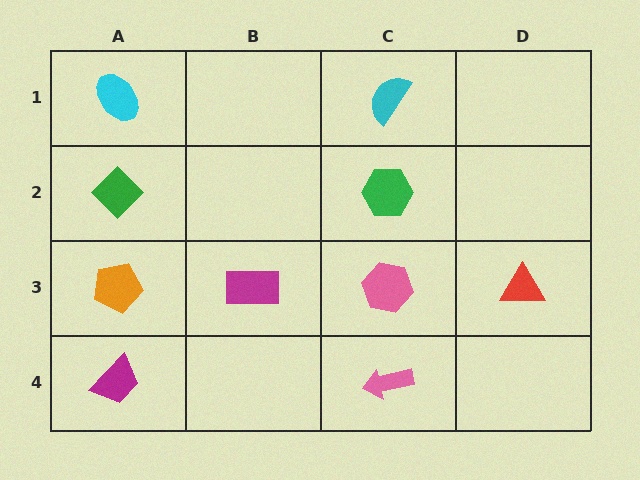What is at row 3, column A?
An orange pentagon.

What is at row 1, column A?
A cyan ellipse.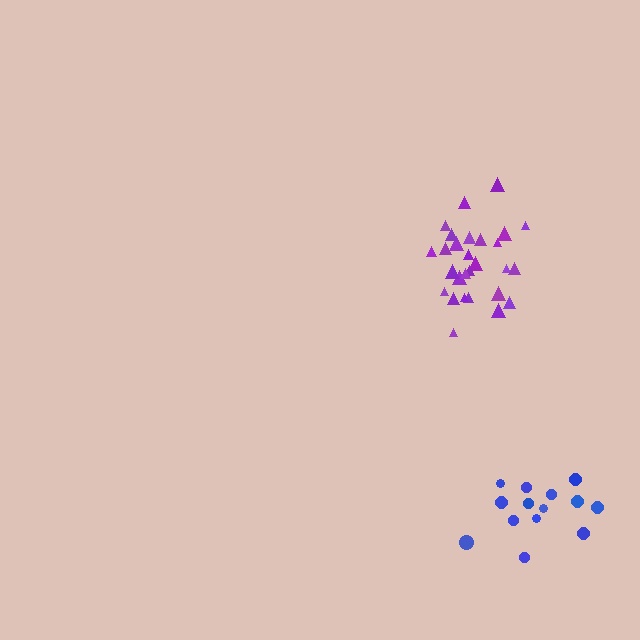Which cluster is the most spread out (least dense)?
Blue.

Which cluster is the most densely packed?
Purple.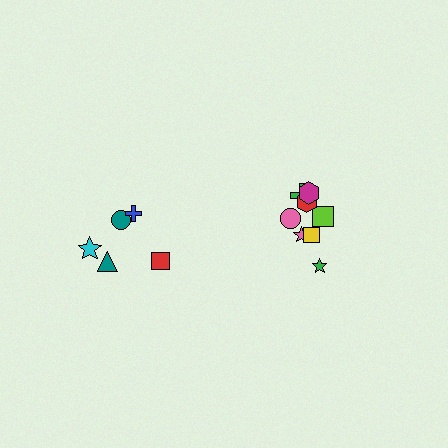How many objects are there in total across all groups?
There are 13 objects.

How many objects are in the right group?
There are 8 objects.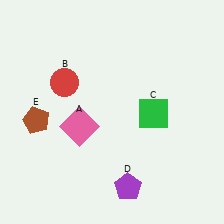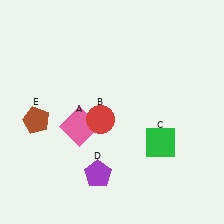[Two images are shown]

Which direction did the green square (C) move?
The green square (C) moved down.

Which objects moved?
The objects that moved are: the red circle (B), the green square (C), the purple pentagon (D).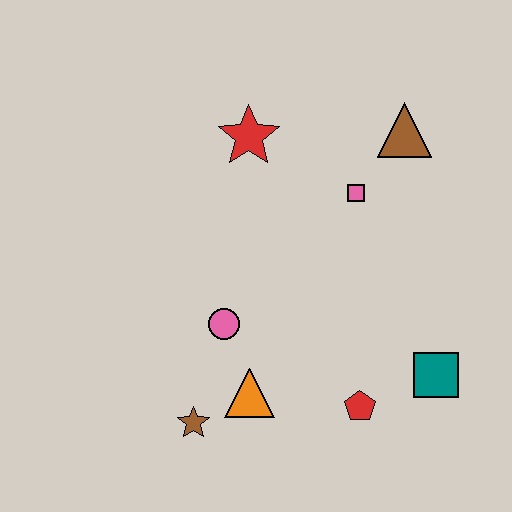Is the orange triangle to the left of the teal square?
Yes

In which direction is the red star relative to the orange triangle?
The red star is above the orange triangle.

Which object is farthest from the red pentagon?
The red star is farthest from the red pentagon.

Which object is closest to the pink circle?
The orange triangle is closest to the pink circle.